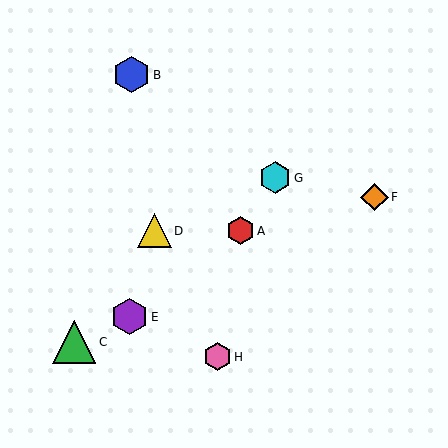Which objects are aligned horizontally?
Objects A, D are aligned horizontally.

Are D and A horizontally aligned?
Yes, both are at y≈231.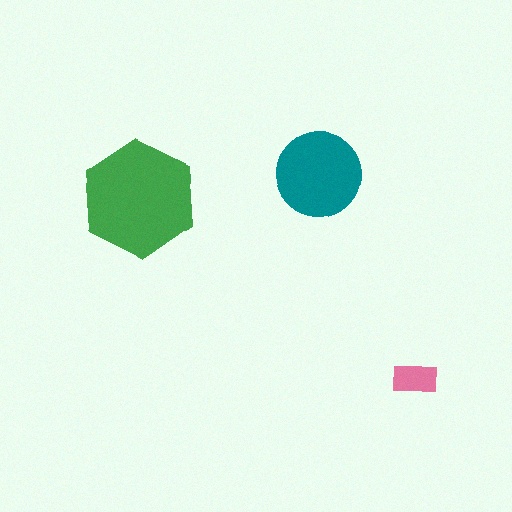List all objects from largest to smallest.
The green hexagon, the teal circle, the pink rectangle.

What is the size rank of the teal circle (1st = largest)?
2nd.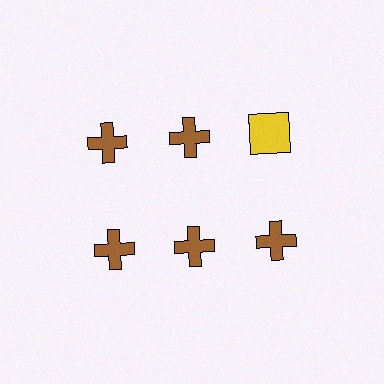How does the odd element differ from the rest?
It differs in both color (yellow instead of brown) and shape (square instead of cross).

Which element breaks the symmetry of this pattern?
The yellow square in the top row, center column breaks the symmetry. All other shapes are brown crosses.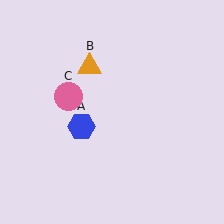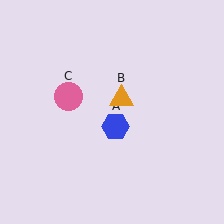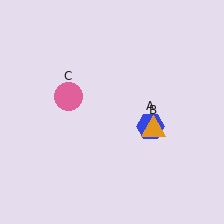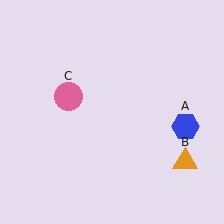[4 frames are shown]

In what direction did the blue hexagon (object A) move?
The blue hexagon (object A) moved right.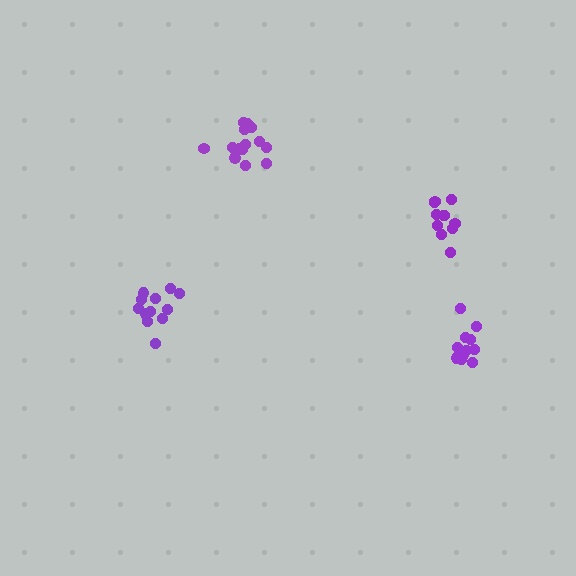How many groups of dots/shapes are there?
There are 4 groups.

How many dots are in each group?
Group 1: 11 dots, Group 2: 11 dots, Group 3: 12 dots, Group 4: 14 dots (48 total).